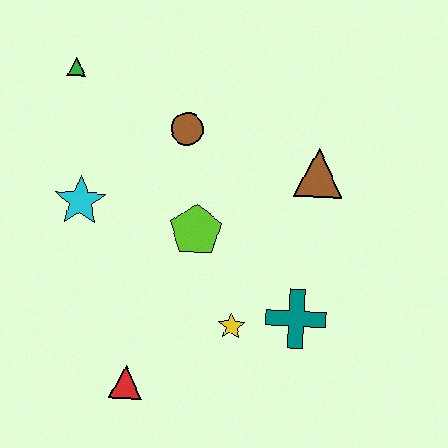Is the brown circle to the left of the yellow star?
Yes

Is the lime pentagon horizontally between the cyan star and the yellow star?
Yes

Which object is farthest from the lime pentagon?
The green triangle is farthest from the lime pentagon.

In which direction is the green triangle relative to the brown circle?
The green triangle is to the left of the brown circle.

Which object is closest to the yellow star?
The teal cross is closest to the yellow star.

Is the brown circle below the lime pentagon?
No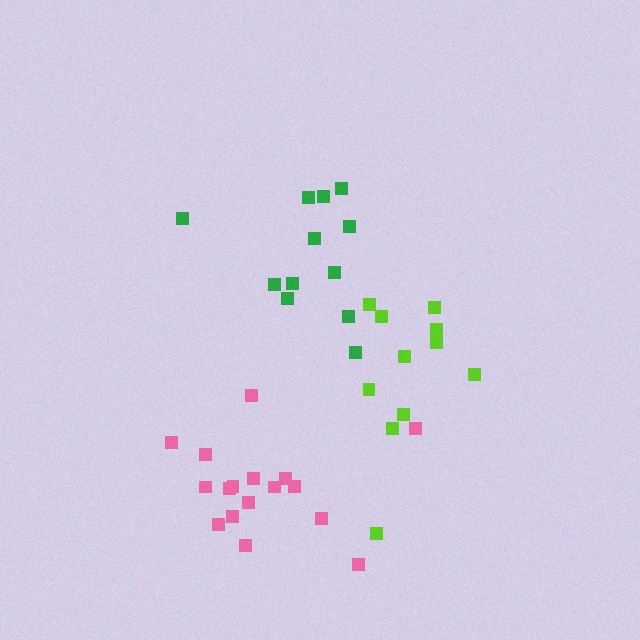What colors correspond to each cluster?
The clusters are colored: lime, green, pink.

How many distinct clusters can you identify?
There are 3 distinct clusters.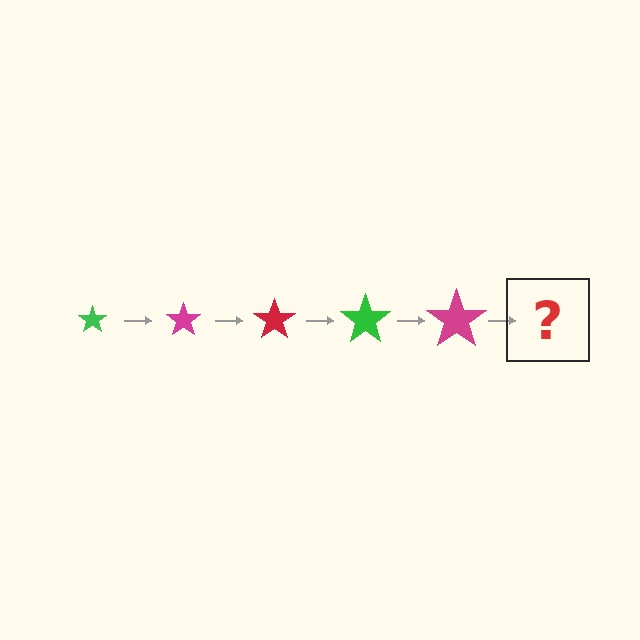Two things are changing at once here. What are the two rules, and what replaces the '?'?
The two rules are that the star grows larger each step and the color cycles through green, magenta, and red. The '?' should be a red star, larger than the previous one.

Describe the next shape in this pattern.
It should be a red star, larger than the previous one.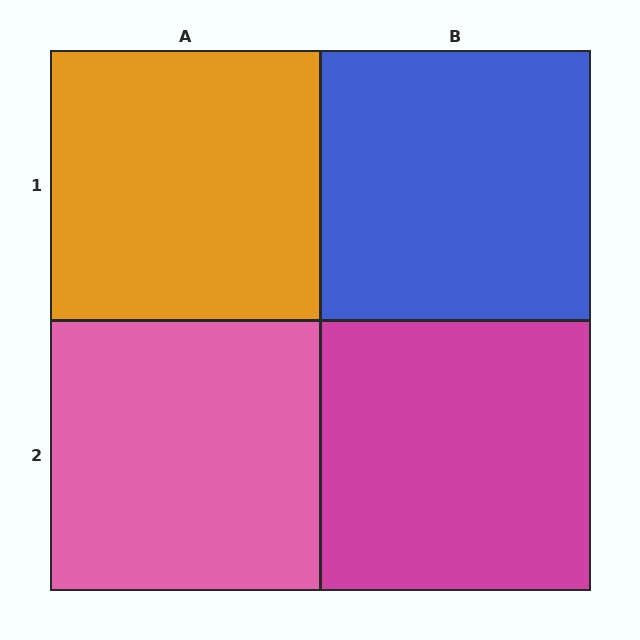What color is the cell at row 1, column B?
Blue.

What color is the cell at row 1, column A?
Orange.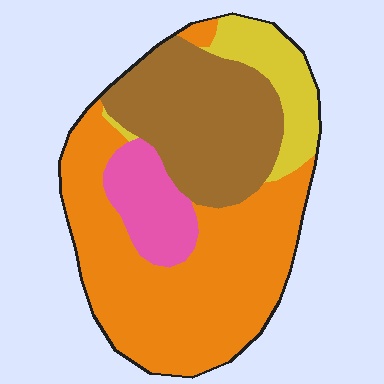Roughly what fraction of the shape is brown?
Brown covers 29% of the shape.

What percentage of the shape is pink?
Pink covers roughly 10% of the shape.